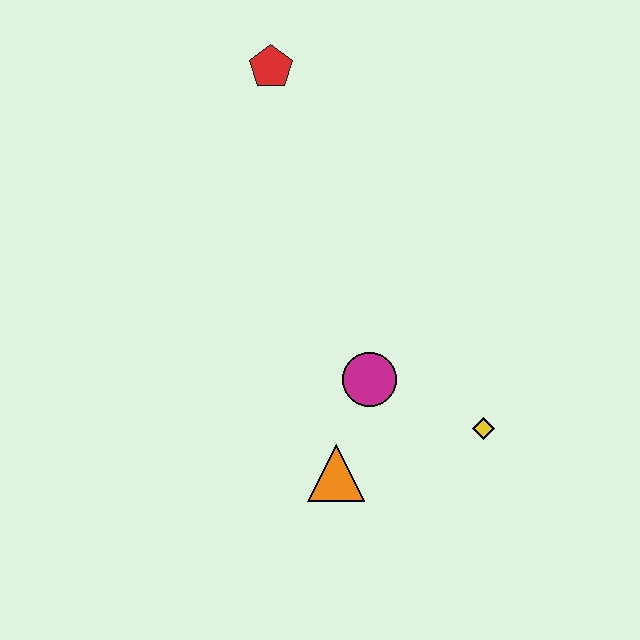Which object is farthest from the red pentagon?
The yellow diamond is farthest from the red pentagon.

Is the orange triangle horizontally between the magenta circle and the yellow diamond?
No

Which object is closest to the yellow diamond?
The magenta circle is closest to the yellow diamond.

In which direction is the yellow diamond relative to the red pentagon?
The yellow diamond is below the red pentagon.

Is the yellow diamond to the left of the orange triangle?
No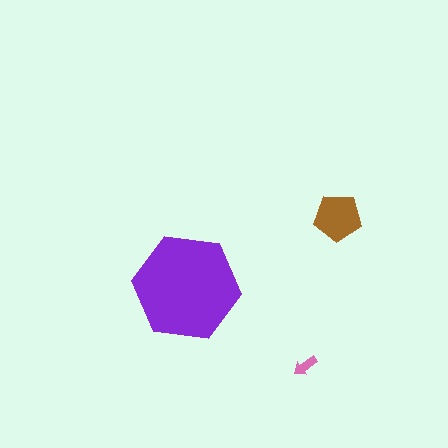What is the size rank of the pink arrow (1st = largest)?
3rd.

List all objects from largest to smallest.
The purple hexagon, the brown pentagon, the pink arrow.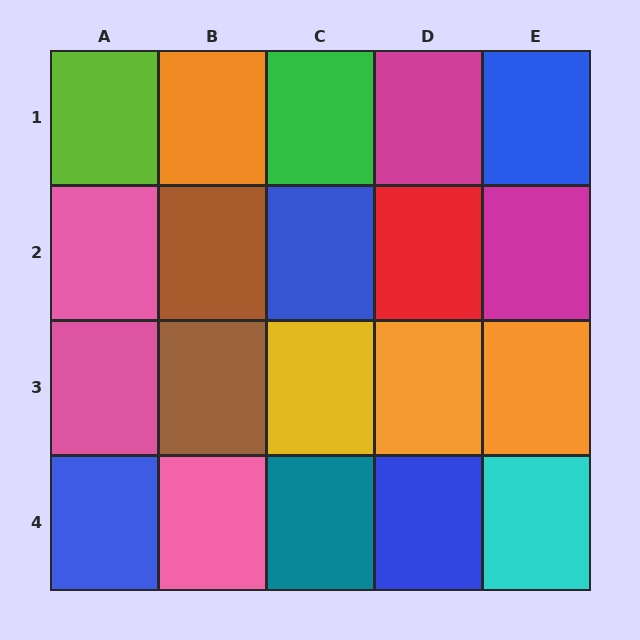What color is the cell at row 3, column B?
Brown.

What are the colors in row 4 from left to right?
Blue, pink, teal, blue, cyan.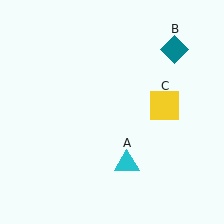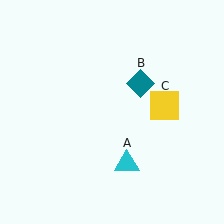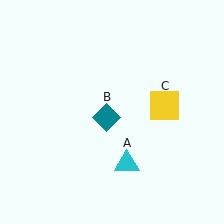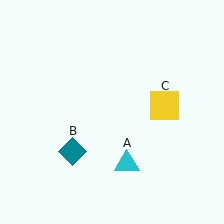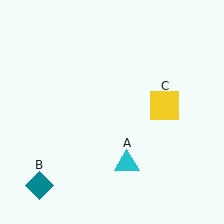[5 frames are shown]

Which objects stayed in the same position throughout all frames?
Cyan triangle (object A) and yellow square (object C) remained stationary.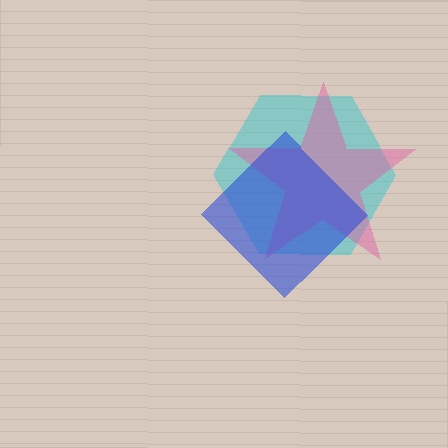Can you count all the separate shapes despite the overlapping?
Yes, there are 3 separate shapes.